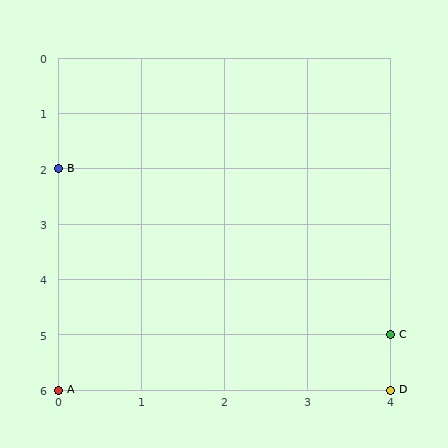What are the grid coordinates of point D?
Point D is at grid coordinates (4, 6).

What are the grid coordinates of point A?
Point A is at grid coordinates (0, 6).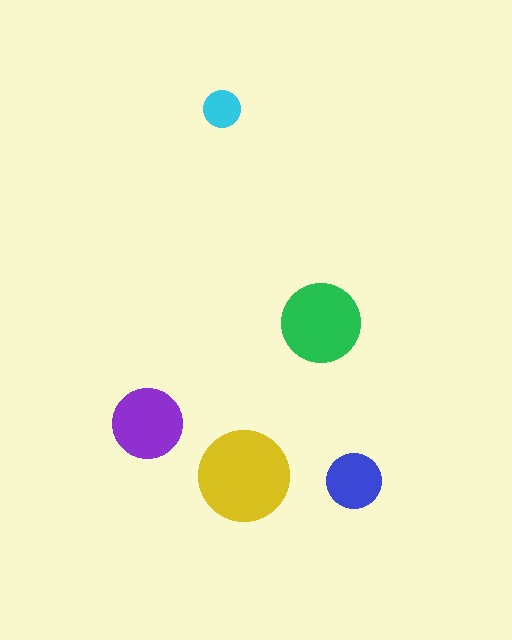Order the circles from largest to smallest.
the yellow one, the green one, the purple one, the blue one, the cyan one.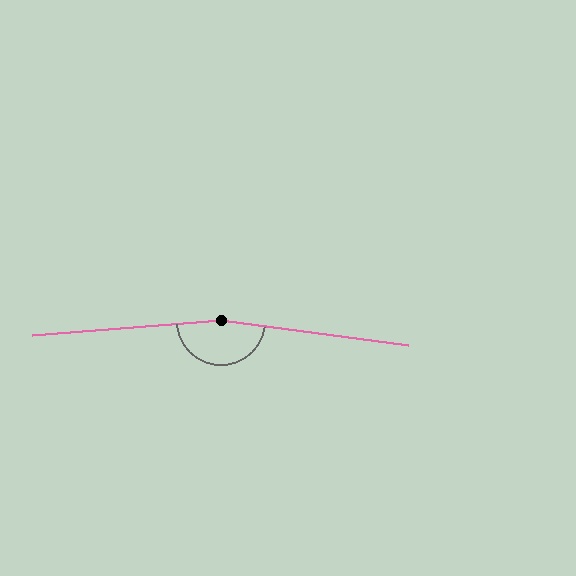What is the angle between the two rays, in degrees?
Approximately 168 degrees.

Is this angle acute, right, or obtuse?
It is obtuse.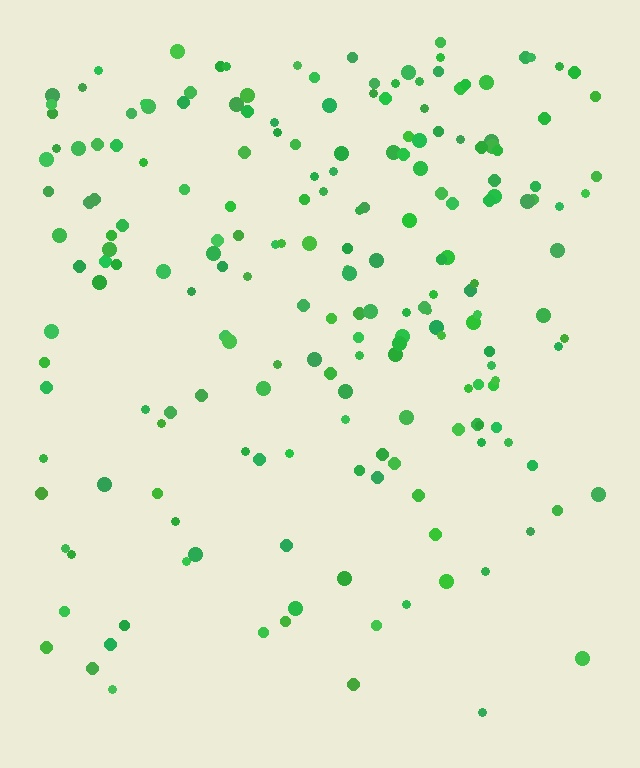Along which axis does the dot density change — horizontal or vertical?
Vertical.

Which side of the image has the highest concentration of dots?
The top.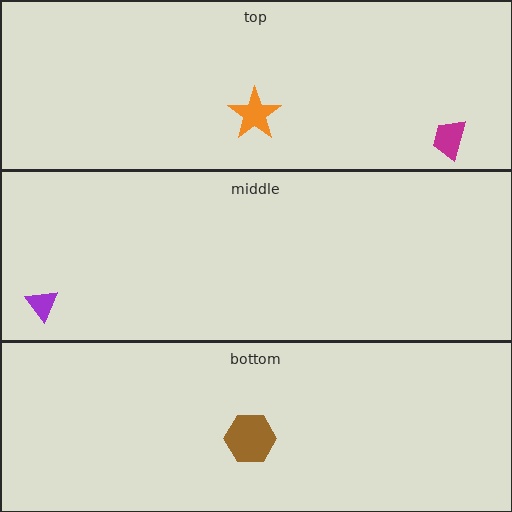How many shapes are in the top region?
2.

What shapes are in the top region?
The magenta trapezoid, the orange star.